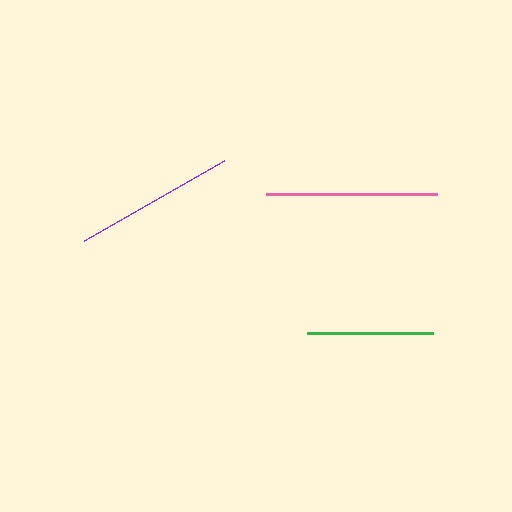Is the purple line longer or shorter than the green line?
The purple line is longer than the green line.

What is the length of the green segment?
The green segment is approximately 127 pixels long.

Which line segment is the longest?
The pink line is the longest at approximately 171 pixels.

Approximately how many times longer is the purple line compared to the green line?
The purple line is approximately 1.3 times the length of the green line.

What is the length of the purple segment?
The purple segment is approximately 161 pixels long.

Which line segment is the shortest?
The green line is the shortest at approximately 127 pixels.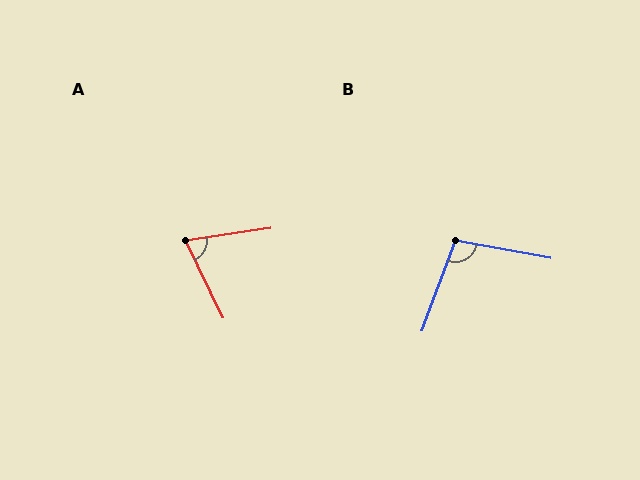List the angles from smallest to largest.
A (73°), B (100°).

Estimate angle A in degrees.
Approximately 73 degrees.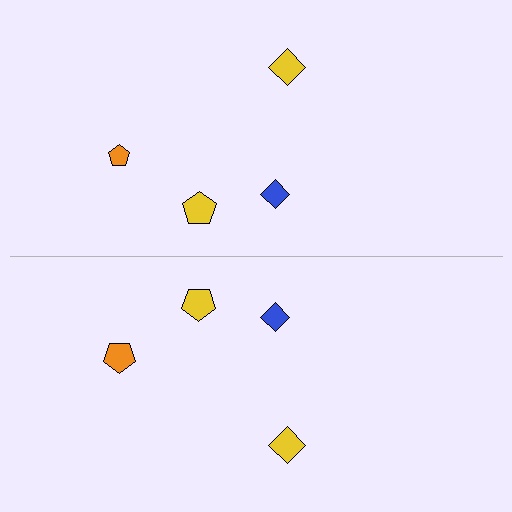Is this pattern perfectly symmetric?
No, the pattern is not perfectly symmetric. The orange pentagon on the bottom side has a different size than its mirror counterpart.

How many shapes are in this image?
There are 8 shapes in this image.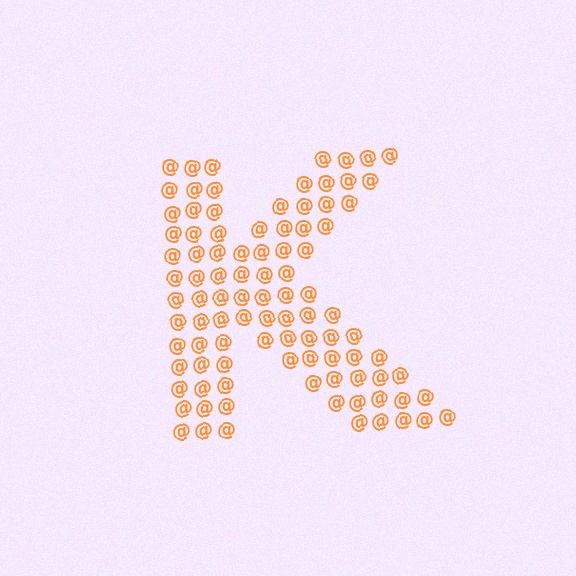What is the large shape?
The large shape is the letter K.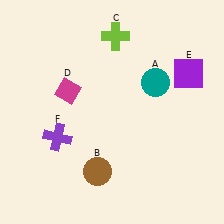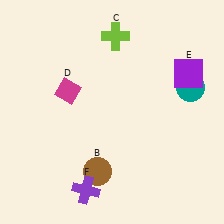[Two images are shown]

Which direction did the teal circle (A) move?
The teal circle (A) moved right.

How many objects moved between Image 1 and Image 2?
2 objects moved between the two images.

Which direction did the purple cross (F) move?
The purple cross (F) moved down.